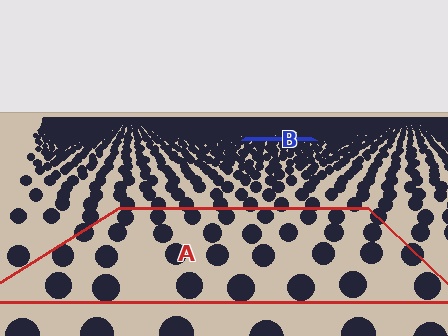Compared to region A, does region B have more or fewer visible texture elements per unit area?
Region B has more texture elements per unit area — they are packed more densely because it is farther away.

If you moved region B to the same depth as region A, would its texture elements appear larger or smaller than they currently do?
They would appear larger. At a closer depth, the same texture elements are projected at a bigger on-screen size.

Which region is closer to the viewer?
Region A is closer. The texture elements there are larger and more spread out.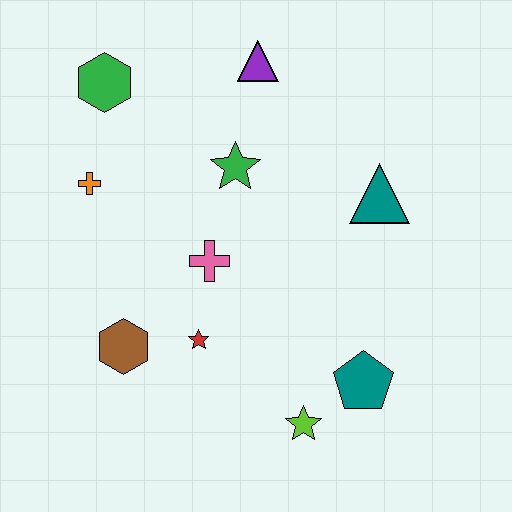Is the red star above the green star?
No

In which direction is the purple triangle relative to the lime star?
The purple triangle is above the lime star.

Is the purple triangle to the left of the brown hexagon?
No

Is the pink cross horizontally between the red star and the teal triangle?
Yes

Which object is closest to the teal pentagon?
The lime star is closest to the teal pentagon.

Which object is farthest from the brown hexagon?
The purple triangle is farthest from the brown hexagon.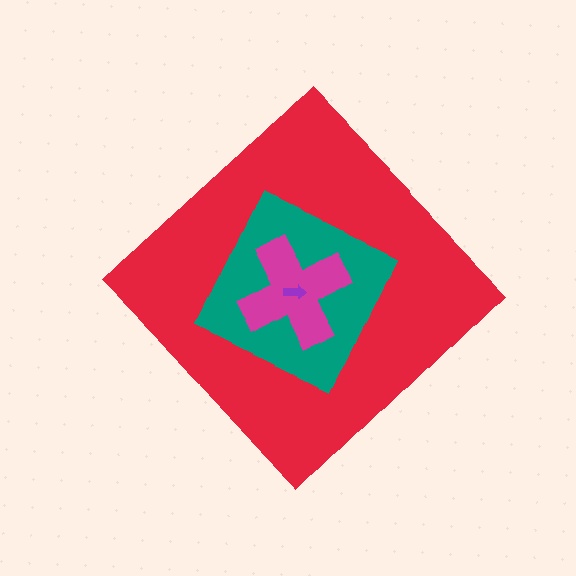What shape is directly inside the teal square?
The magenta cross.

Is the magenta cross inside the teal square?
Yes.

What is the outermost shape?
The red diamond.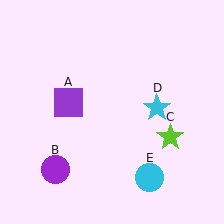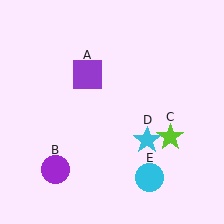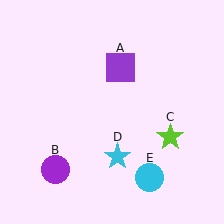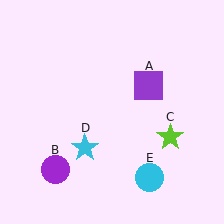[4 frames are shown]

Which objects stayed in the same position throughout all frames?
Purple circle (object B) and lime star (object C) and cyan circle (object E) remained stationary.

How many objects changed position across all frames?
2 objects changed position: purple square (object A), cyan star (object D).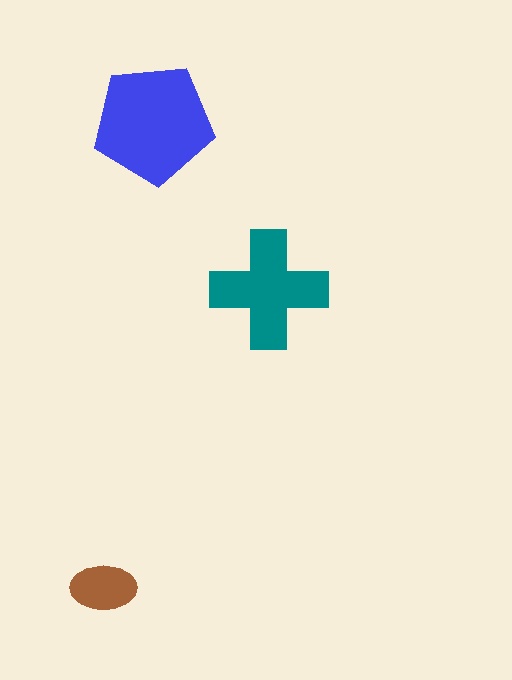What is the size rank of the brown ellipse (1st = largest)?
3rd.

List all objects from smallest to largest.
The brown ellipse, the teal cross, the blue pentagon.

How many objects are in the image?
There are 3 objects in the image.